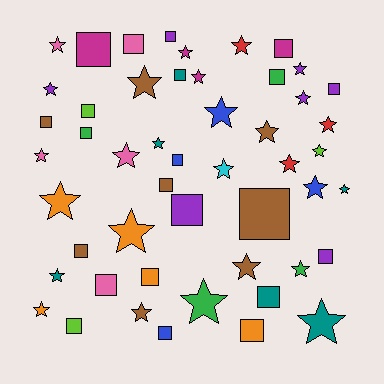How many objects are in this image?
There are 50 objects.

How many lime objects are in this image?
There are 3 lime objects.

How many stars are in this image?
There are 28 stars.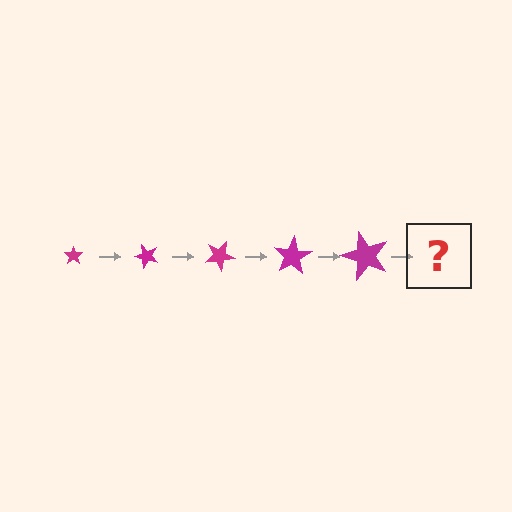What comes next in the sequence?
The next element should be a star, larger than the previous one and rotated 250 degrees from the start.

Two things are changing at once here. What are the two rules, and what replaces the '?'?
The two rules are that the star grows larger each step and it rotates 50 degrees each step. The '?' should be a star, larger than the previous one and rotated 250 degrees from the start.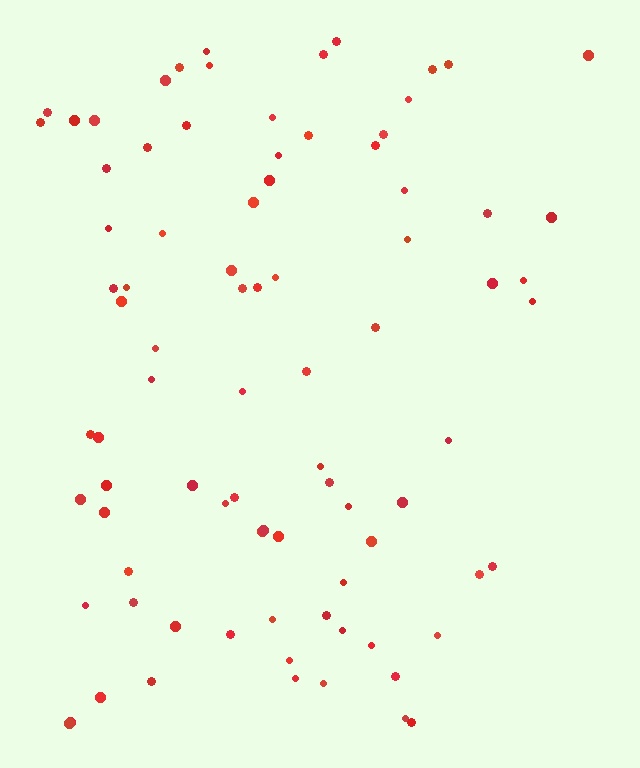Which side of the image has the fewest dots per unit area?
The right.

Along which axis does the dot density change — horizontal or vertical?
Horizontal.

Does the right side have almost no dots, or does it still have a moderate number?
Still a moderate number, just noticeably fewer than the left.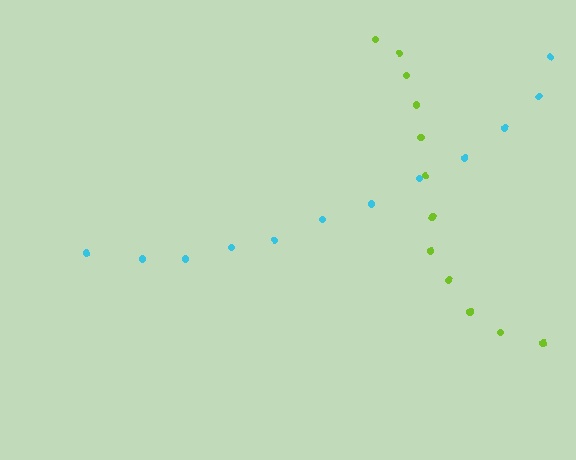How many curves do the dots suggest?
There are 2 distinct paths.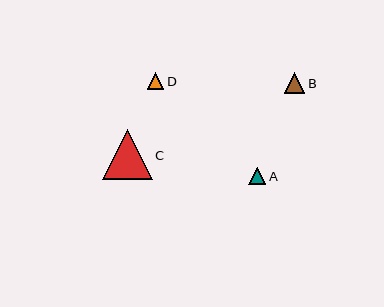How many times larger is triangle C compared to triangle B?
Triangle C is approximately 2.4 times the size of triangle B.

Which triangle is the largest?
Triangle C is the largest with a size of approximately 50 pixels.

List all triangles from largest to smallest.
From largest to smallest: C, B, A, D.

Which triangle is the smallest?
Triangle D is the smallest with a size of approximately 16 pixels.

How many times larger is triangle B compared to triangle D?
Triangle B is approximately 1.2 times the size of triangle D.